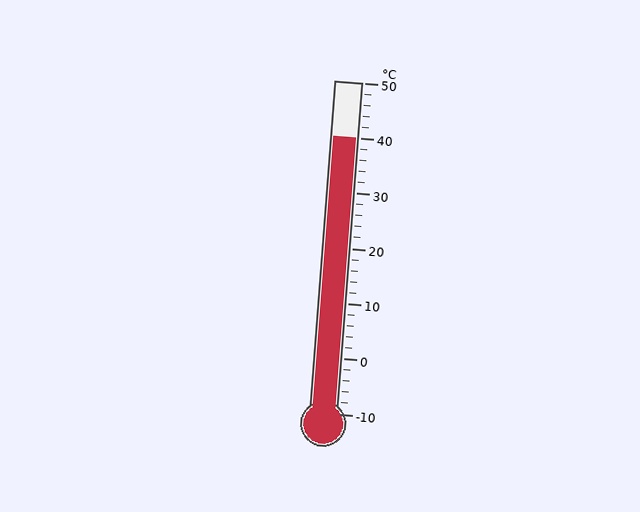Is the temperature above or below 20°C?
The temperature is above 20°C.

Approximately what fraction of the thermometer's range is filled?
The thermometer is filled to approximately 85% of its range.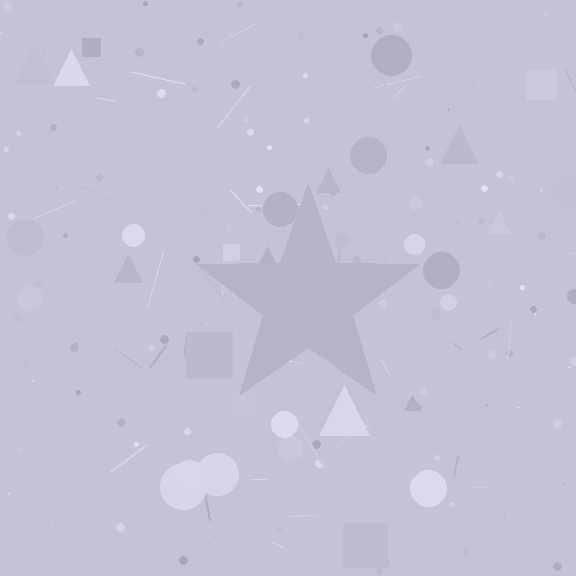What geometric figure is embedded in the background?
A star is embedded in the background.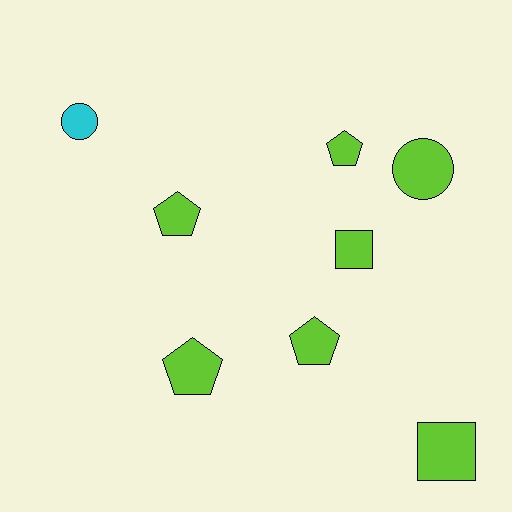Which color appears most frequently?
Lime, with 7 objects.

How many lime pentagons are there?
There are 4 lime pentagons.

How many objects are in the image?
There are 8 objects.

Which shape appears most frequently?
Pentagon, with 4 objects.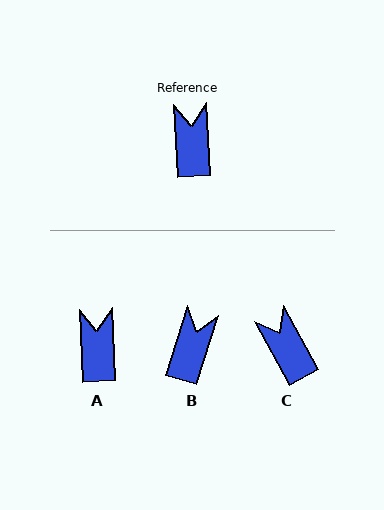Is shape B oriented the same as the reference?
No, it is off by about 20 degrees.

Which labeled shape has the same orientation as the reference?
A.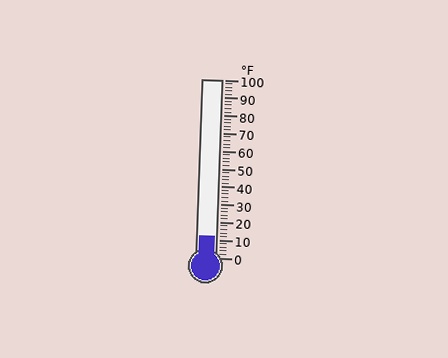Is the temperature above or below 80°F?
The temperature is below 80°F.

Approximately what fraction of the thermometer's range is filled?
The thermometer is filled to approximately 10% of its range.